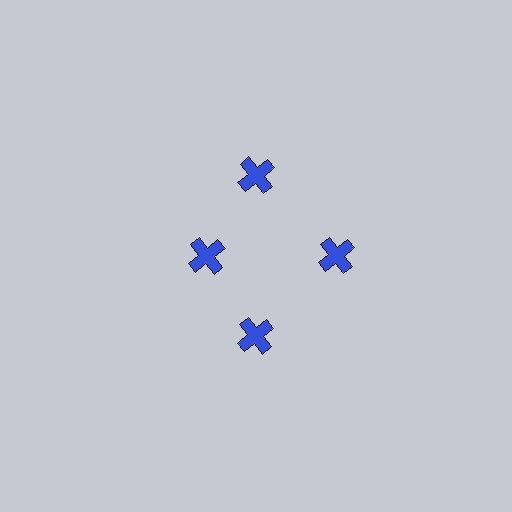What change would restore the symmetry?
The symmetry would be restored by moving it outward, back onto the ring so that all 4 crosses sit at equal angles and equal distance from the center.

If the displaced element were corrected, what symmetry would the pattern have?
It would have 4-fold rotational symmetry — the pattern would map onto itself every 90 degrees.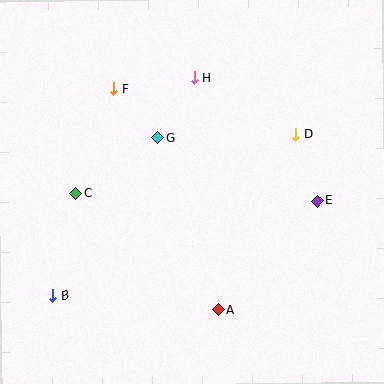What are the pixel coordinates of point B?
Point B is at (53, 295).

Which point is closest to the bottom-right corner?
Point A is closest to the bottom-right corner.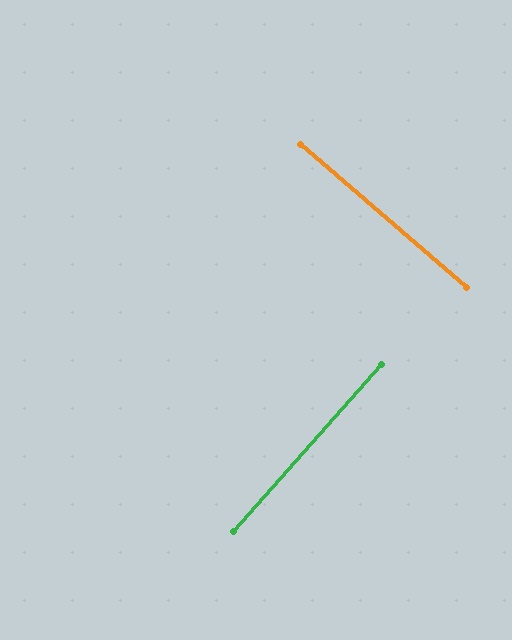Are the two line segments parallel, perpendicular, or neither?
Perpendicular — they meet at approximately 89°.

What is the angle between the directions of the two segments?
Approximately 89 degrees.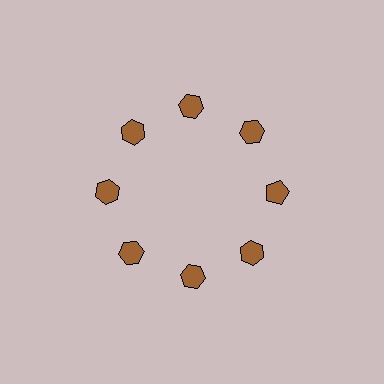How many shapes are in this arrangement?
There are 8 shapes arranged in a ring pattern.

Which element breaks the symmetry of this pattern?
The brown pentagon at roughly the 3 o'clock position breaks the symmetry. All other shapes are brown hexagons.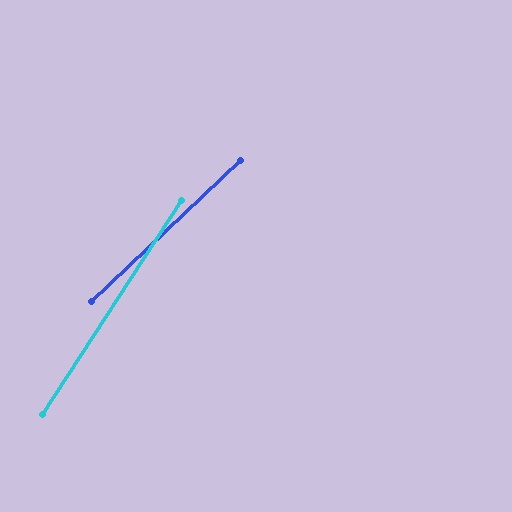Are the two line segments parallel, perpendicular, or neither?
Neither parallel nor perpendicular — they differ by about 13°.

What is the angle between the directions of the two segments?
Approximately 13 degrees.